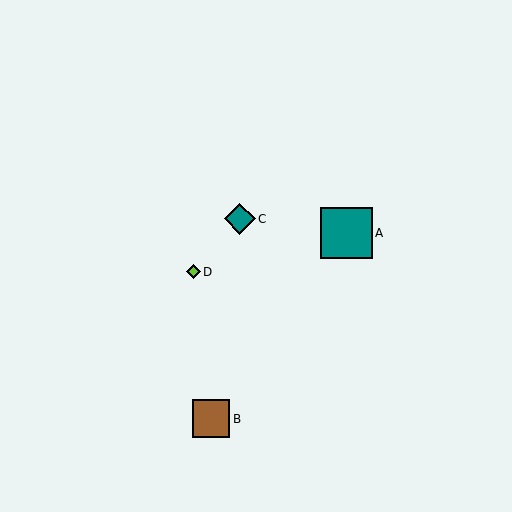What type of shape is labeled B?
Shape B is a brown square.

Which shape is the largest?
The teal square (labeled A) is the largest.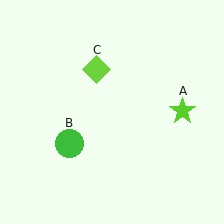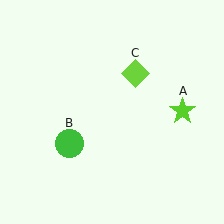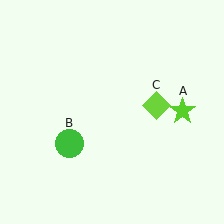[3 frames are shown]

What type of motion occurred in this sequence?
The lime diamond (object C) rotated clockwise around the center of the scene.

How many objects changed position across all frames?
1 object changed position: lime diamond (object C).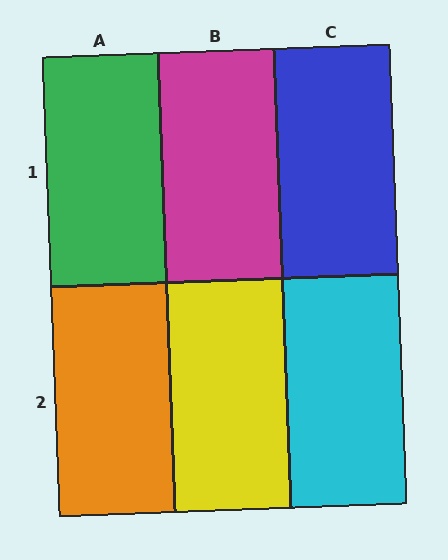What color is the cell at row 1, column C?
Blue.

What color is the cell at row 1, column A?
Green.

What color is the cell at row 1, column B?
Magenta.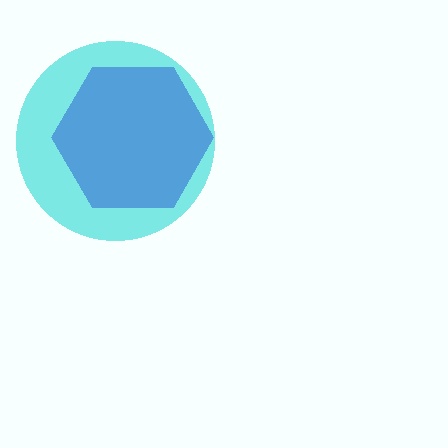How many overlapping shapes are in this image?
There are 2 overlapping shapes in the image.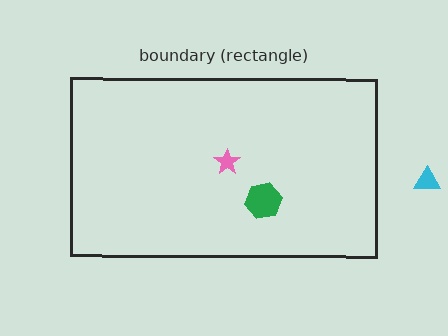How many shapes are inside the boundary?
2 inside, 1 outside.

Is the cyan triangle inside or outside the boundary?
Outside.